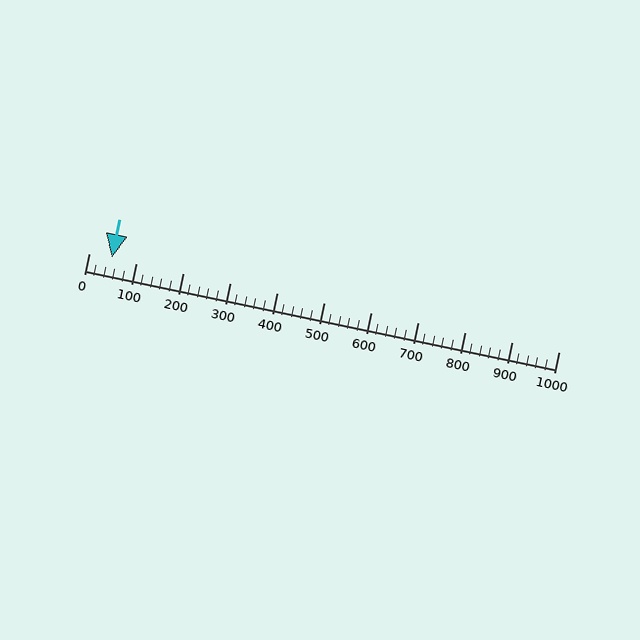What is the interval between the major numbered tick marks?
The major tick marks are spaced 100 units apart.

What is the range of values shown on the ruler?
The ruler shows values from 0 to 1000.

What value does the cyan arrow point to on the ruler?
The cyan arrow points to approximately 50.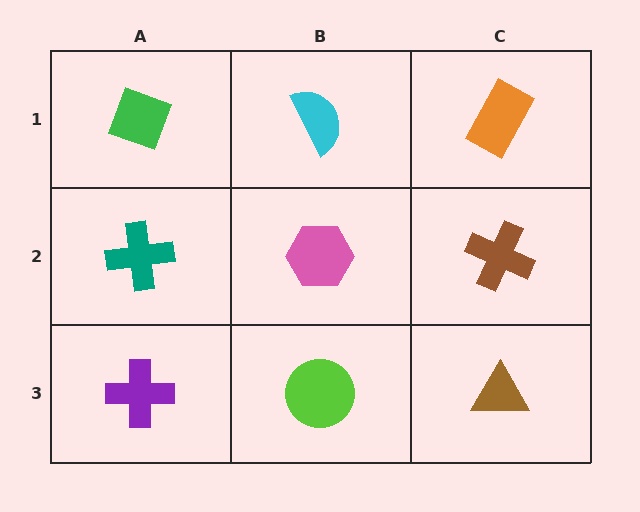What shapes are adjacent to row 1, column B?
A pink hexagon (row 2, column B), a green diamond (row 1, column A), an orange rectangle (row 1, column C).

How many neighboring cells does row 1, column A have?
2.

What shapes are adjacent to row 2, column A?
A green diamond (row 1, column A), a purple cross (row 3, column A), a pink hexagon (row 2, column B).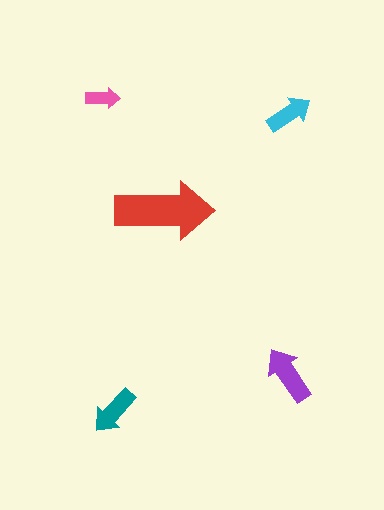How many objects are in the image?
There are 5 objects in the image.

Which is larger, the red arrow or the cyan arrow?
The red one.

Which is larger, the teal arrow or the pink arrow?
The teal one.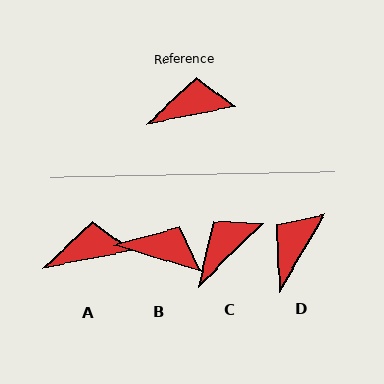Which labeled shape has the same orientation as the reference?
A.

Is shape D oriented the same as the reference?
No, it is off by about 49 degrees.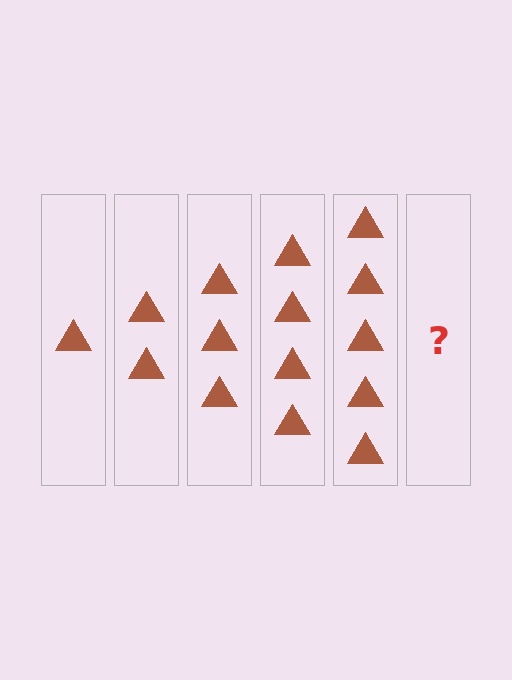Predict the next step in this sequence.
The next step is 6 triangles.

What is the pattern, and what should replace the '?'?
The pattern is that each step adds one more triangle. The '?' should be 6 triangles.